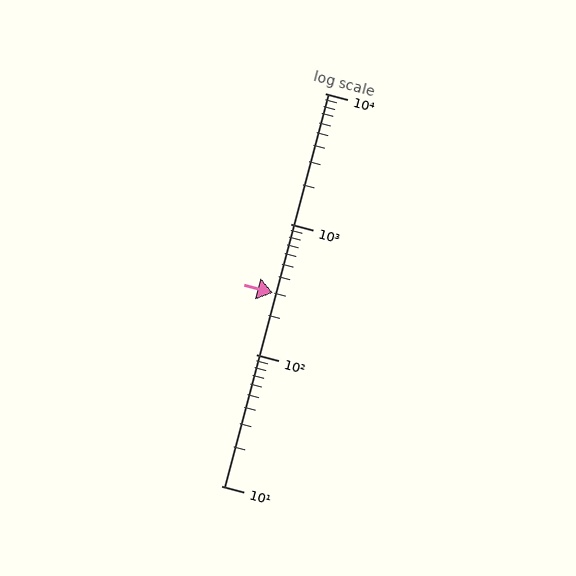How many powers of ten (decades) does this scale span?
The scale spans 3 decades, from 10 to 10000.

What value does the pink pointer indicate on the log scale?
The pointer indicates approximately 300.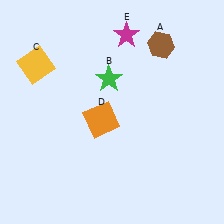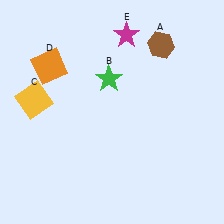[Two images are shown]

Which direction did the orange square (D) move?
The orange square (D) moved up.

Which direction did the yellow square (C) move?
The yellow square (C) moved down.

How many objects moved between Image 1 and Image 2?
2 objects moved between the two images.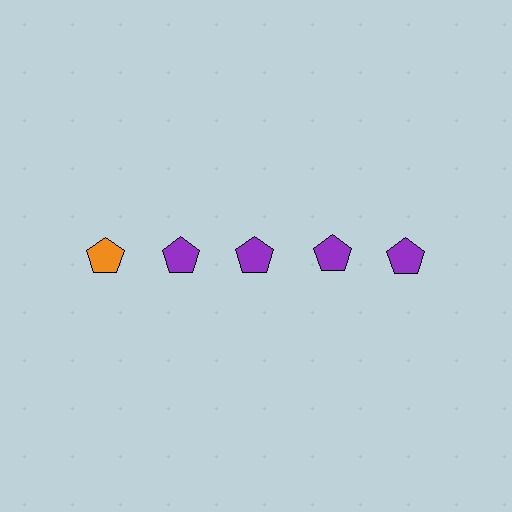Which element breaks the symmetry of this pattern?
The orange pentagon in the top row, leftmost column breaks the symmetry. All other shapes are purple pentagons.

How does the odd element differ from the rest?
It has a different color: orange instead of purple.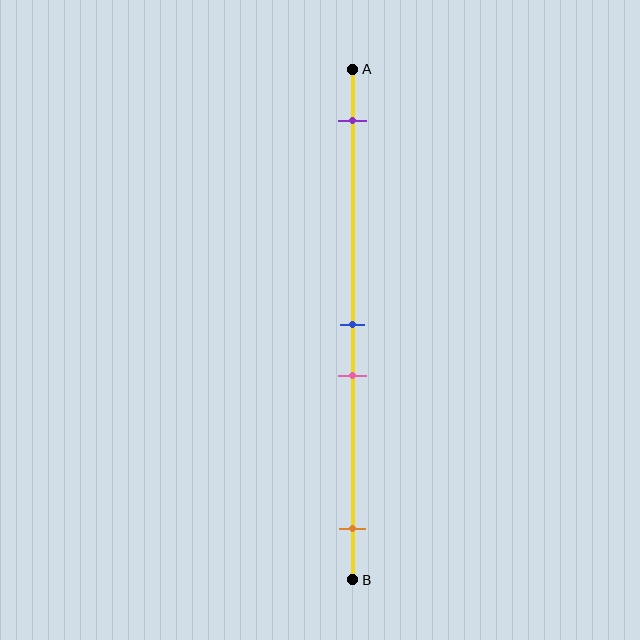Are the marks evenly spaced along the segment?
No, the marks are not evenly spaced.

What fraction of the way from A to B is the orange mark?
The orange mark is approximately 90% (0.9) of the way from A to B.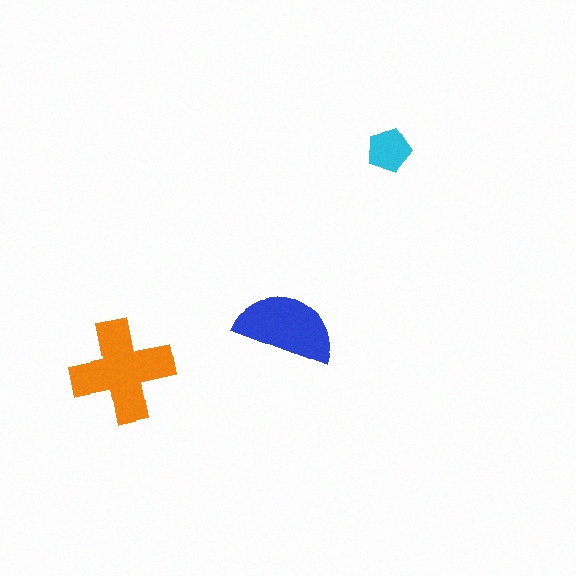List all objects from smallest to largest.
The cyan pentagon, the blue semicircle, the orange cross.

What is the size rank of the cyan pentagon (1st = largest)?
3rd.